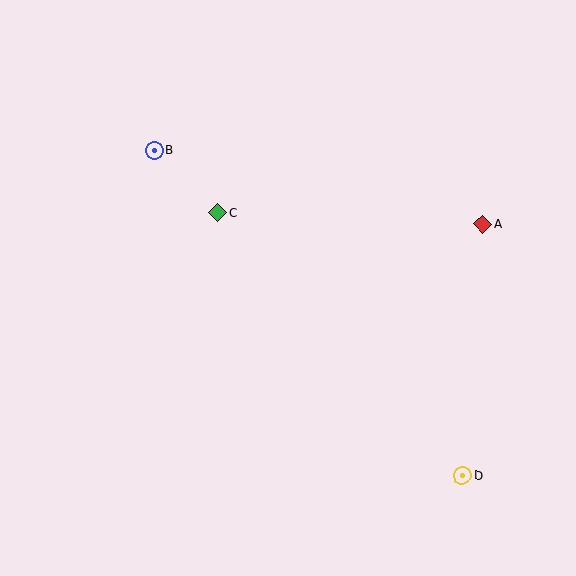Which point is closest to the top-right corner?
Point A is closest to the top-right corner.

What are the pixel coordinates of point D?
Point D is at (462, 476).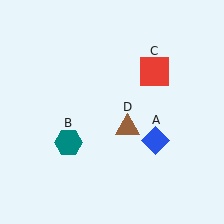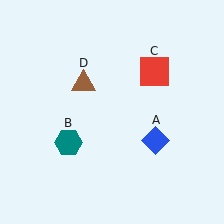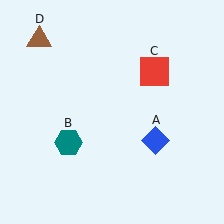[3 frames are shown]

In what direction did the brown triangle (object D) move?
The brown triangle (object D) moved up and to the left.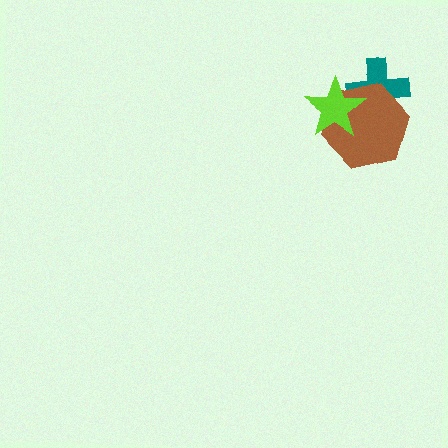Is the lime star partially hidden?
No, no other shape covers it.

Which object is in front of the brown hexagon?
The lime star is in front of the brown hexagon.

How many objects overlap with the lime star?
2 objects overlap with the lime star.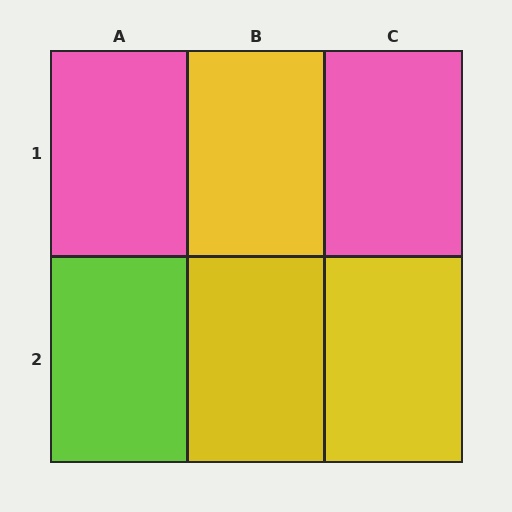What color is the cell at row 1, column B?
Yellow.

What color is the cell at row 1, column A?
Pink.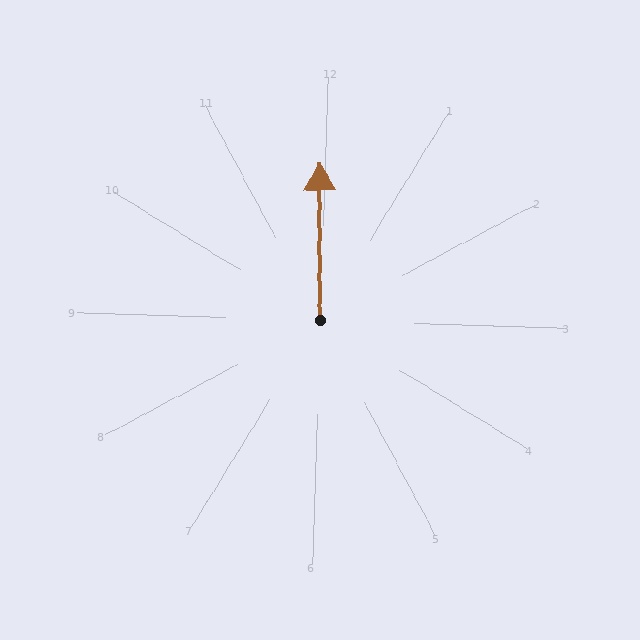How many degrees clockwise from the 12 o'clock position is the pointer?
Approximately 358 degrees.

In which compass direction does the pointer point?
North.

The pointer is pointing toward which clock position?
Roughly 12 o'clock.